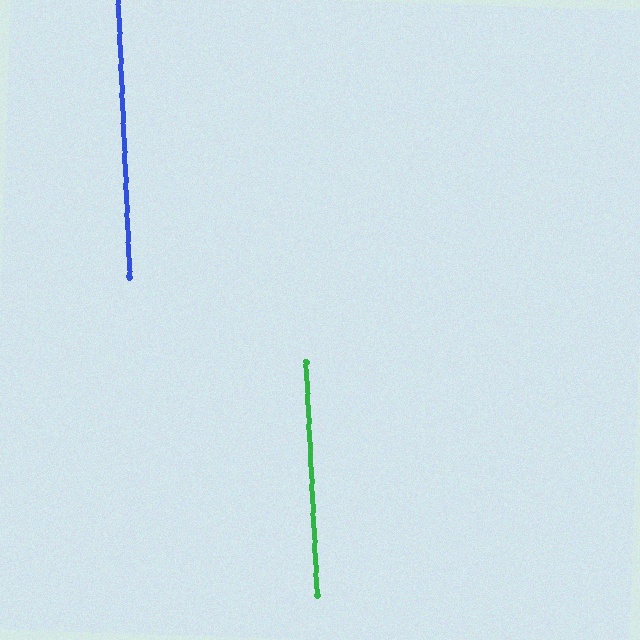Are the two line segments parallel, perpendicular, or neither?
Parallel — their directions differ by only 0.4°.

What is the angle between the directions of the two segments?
Approximately 0 degrees.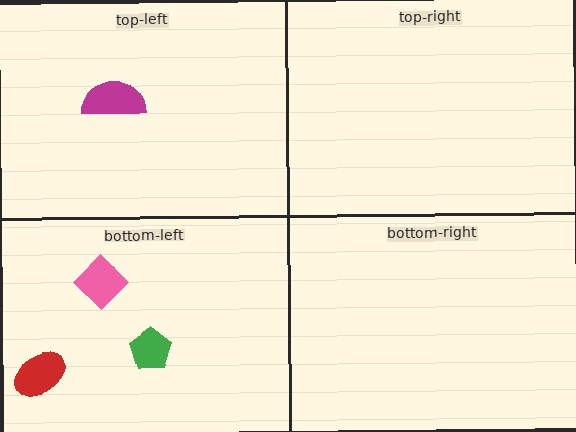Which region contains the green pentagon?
The bottom-left region.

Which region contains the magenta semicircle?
The top-left region.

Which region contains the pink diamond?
The bottom-left region.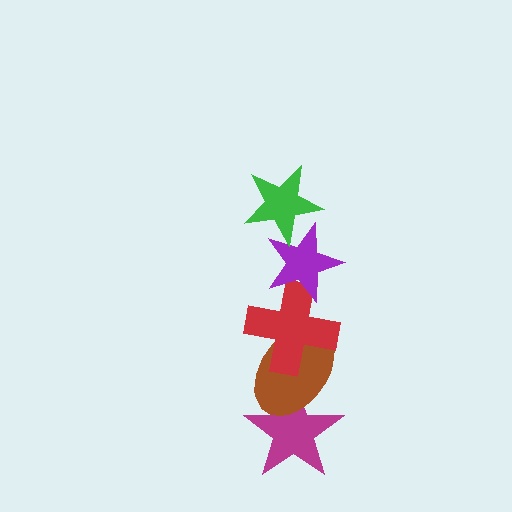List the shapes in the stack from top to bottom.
From top to bottom: the green star, the purple star, the red cross, the brown ellipse, the magenta star.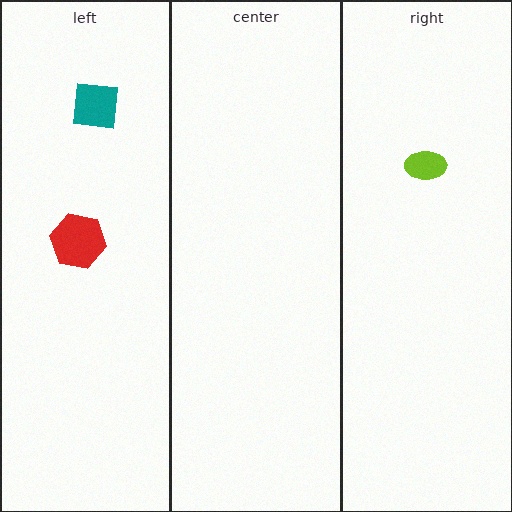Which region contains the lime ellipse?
The right region.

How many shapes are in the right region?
1.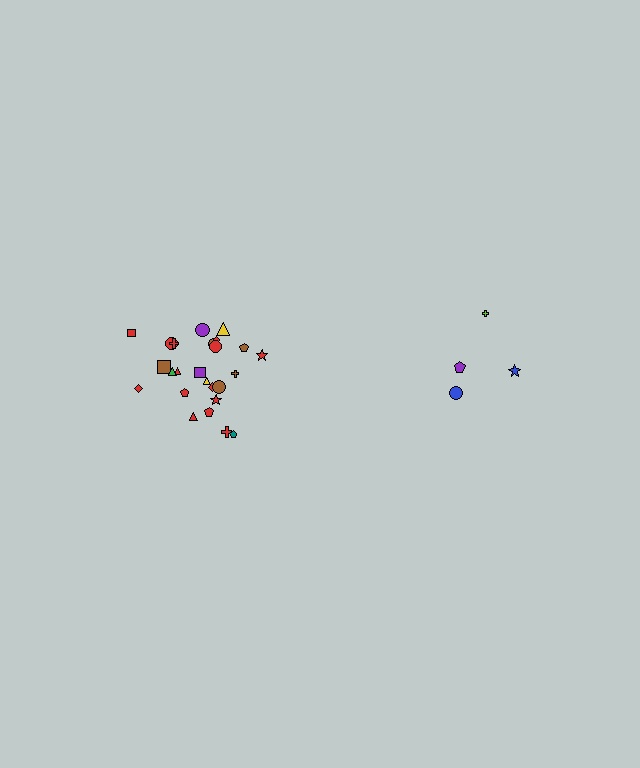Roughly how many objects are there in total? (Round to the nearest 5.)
Roughly 30 objects in total.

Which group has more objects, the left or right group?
The left group.